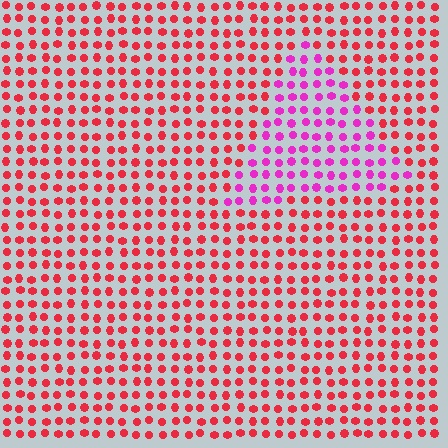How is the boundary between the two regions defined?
The boundary is defined purely by a slight shift in hue (about 44 degrees). Spacing, size, and orientation are identical on both sides.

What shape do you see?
I see a triangle.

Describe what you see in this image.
The image is filled with small red elements in a uniform arrangement. A triangle-shaped region is visible where the elements are tinted to a slightly different hue, forming a subtle color boundary.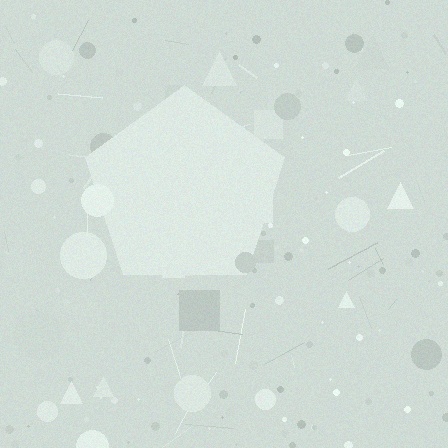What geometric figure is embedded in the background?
A pentagon is embedded in the background.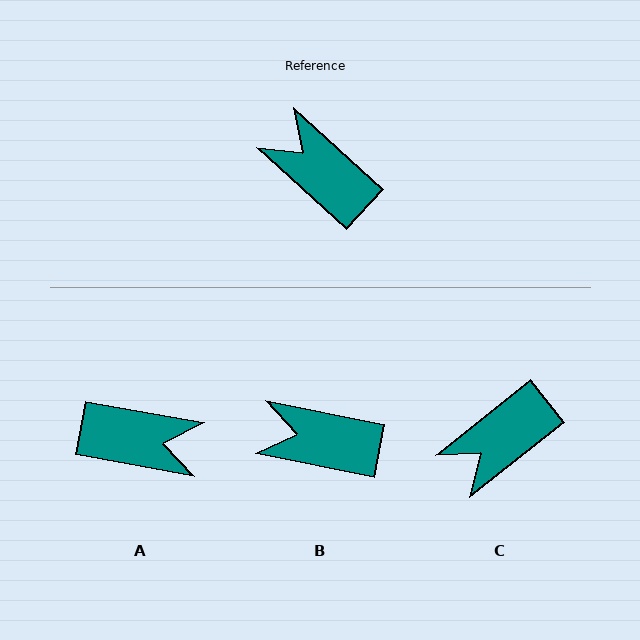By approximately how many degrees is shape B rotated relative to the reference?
Approximately 31 degrees counter-clockwise.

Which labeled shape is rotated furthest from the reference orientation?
A, about 148 degrees away.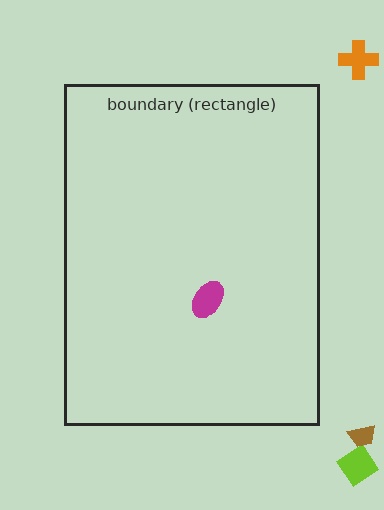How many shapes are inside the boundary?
1 inside, 3 outside.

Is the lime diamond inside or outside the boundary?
Outside.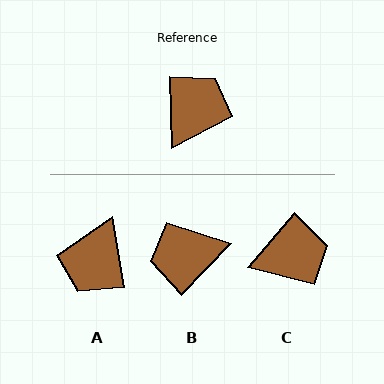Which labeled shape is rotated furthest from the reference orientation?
A, about 173 degrees away.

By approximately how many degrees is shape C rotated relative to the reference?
Approximately 42 degrees clockwise.